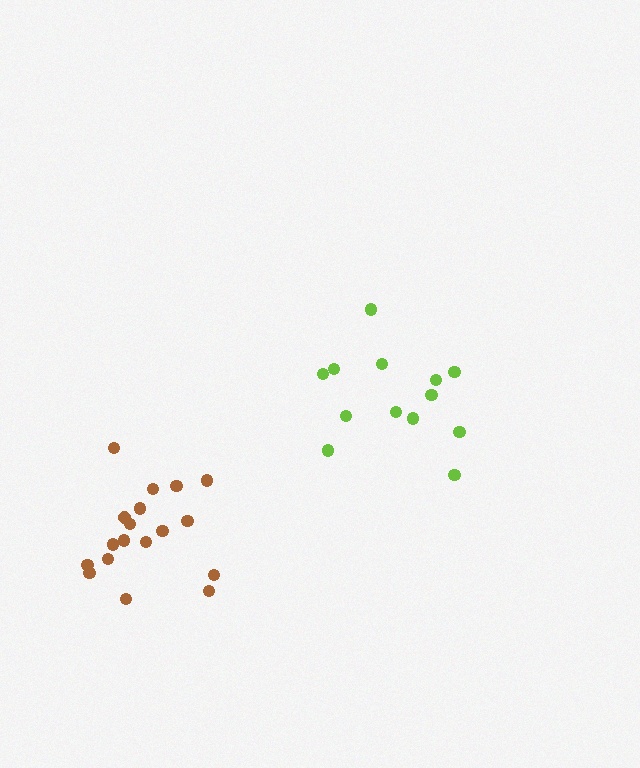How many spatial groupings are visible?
There are 2 spatial groupings.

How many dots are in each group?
Group 1: 18 dots, Group 2: 13 dots (31 total).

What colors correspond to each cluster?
The clusters are colored: brown, lime.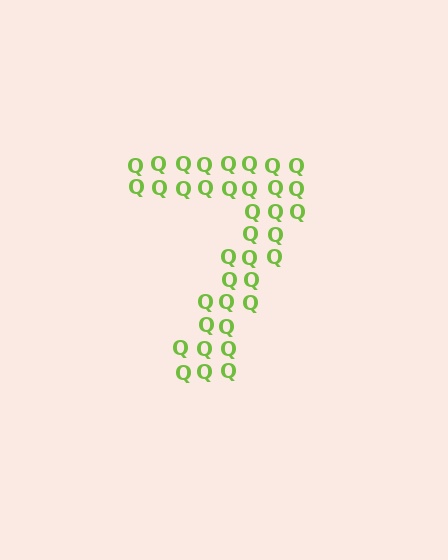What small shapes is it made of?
It is made of small letter Q's.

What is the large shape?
The large shape is the digit 7.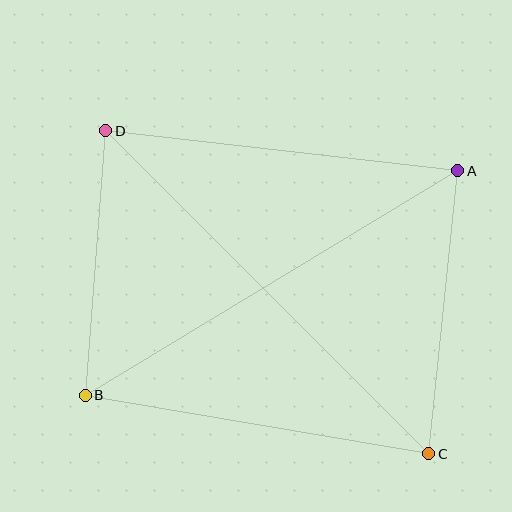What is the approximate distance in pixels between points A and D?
The distance between A and D is approximately 354 pixels.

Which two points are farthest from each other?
Points C and D are farthest from each other.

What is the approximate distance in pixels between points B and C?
The distance between B and C is approximately 348 pixels.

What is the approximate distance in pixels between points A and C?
The distance between A and C is approximately 285 pixels.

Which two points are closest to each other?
Points B and D are closest to each other.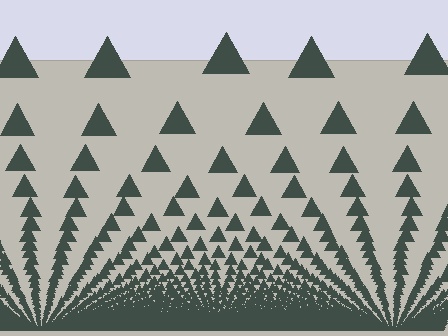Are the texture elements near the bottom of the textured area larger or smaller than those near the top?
Smaller. The gradient is inverted — elements near the bottom are smaller and denser.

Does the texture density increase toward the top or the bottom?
Density increases toward the bottom.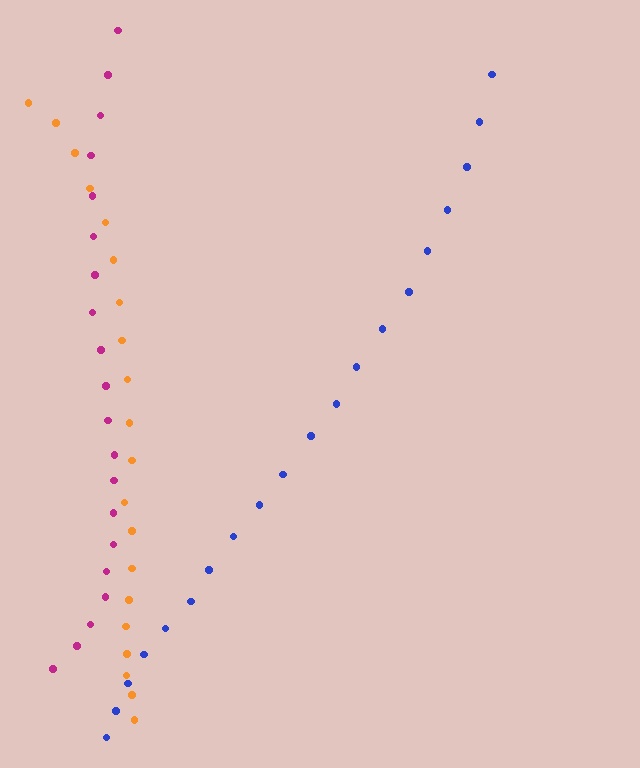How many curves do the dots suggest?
There are 3 distinct paths.